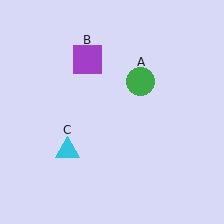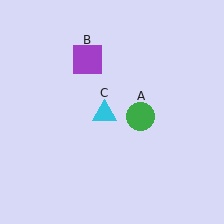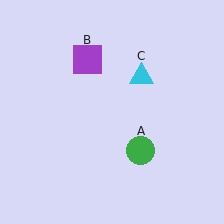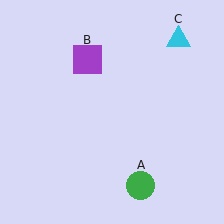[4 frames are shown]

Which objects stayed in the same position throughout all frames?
Purple square (object B) remained stationary.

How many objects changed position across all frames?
2 objects changed position: green circle (object A), cyan triangle (object C).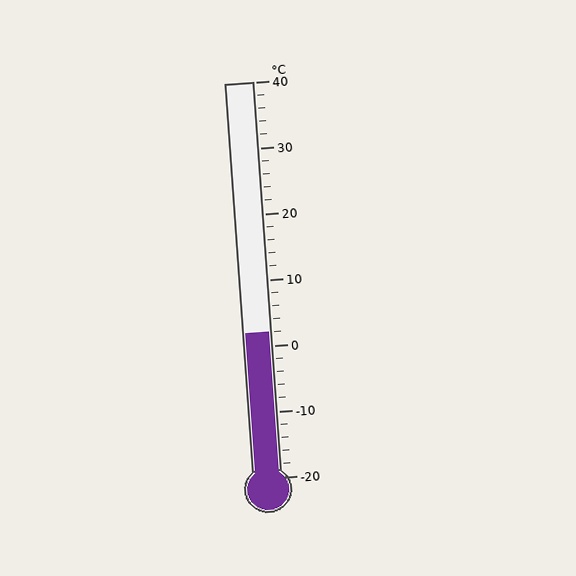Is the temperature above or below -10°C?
The temperature is above -10°C.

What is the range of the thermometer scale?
The thermometer scale ranges from -20°C to 40°C.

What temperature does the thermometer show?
The thermometer shows approximately 2°C.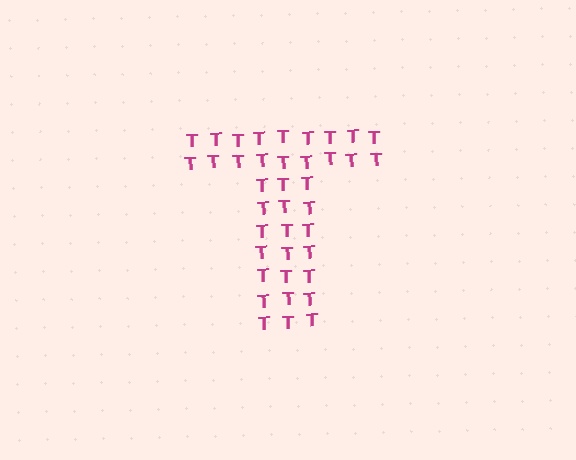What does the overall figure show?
The overall figure shows the letter T.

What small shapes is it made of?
It is made of small letter T's.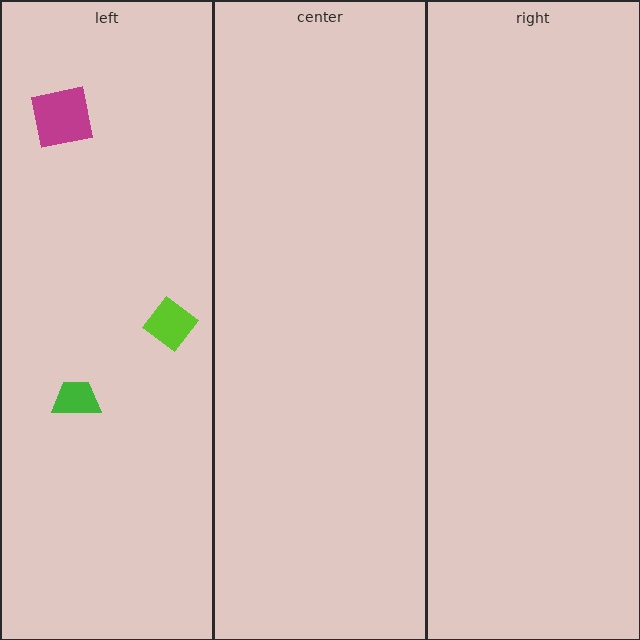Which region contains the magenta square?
The left region.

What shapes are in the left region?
The magenta square, the green trapezoid, the lime diamond.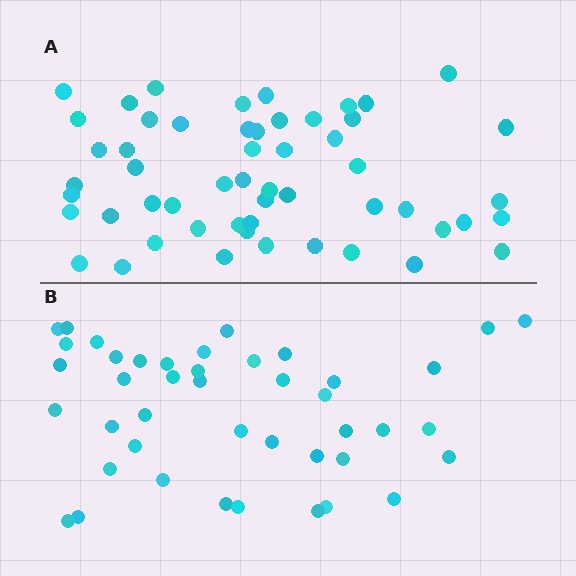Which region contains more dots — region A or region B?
Region A (the top region) has more dots.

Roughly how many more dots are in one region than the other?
Region A has roughly 12 or so more dots than region B.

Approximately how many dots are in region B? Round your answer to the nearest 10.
About 40 dots. (The exact count is 43, which rounds to 40.)